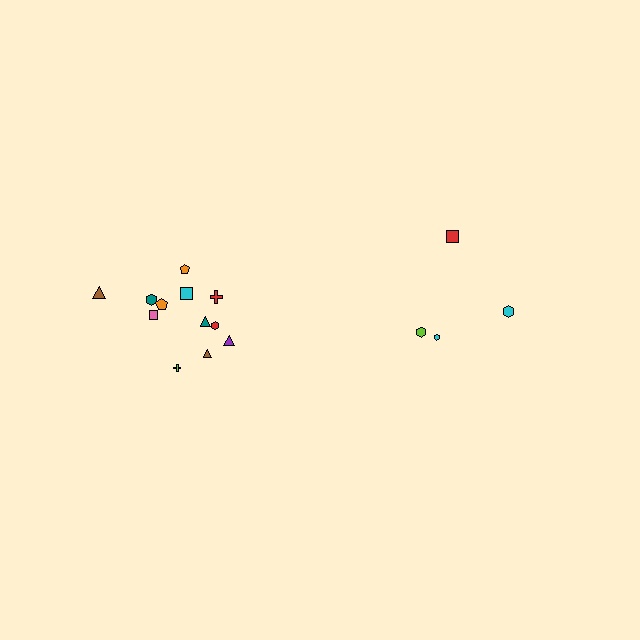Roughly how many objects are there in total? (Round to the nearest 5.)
Roughly 15 objects in total.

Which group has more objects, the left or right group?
The left group.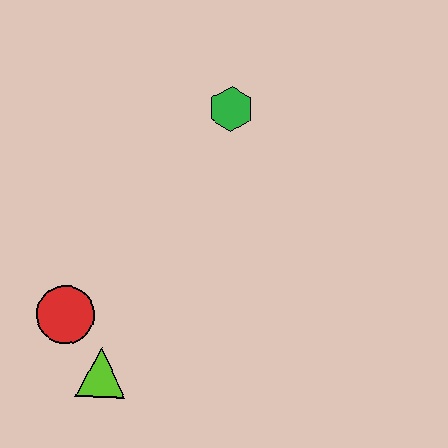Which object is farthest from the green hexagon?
The lime triangle is farthest from the green hexagon.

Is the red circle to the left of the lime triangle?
Yes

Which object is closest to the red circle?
The lime triangle is closest to the red circle.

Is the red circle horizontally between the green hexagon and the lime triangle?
No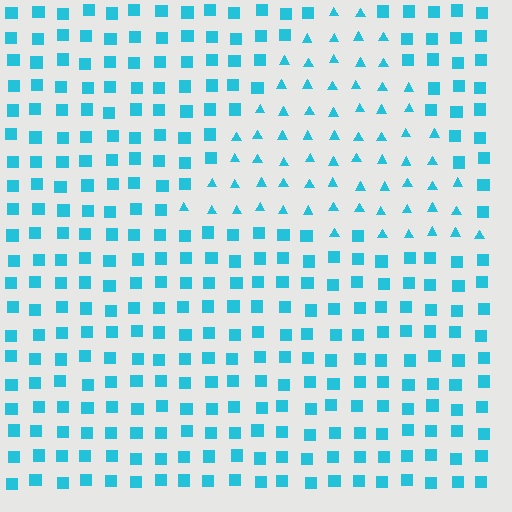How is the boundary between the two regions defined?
The boundary is defined by a change in element shape: triangles inside vs. squares outside. All elements share the same color and spacing.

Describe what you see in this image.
The image is filled with small cyan elements arranged in a uniform grid. A triangle-shaped region contains triangles, while the surrounding area contains squares. The boundary is defined purely by the change in element shape.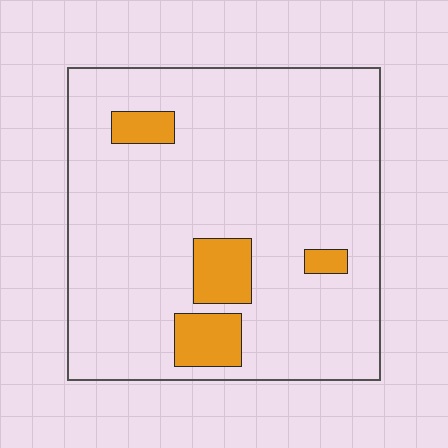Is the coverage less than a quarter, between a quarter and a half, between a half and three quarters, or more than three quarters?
Less than a quarter.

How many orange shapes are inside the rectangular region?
4.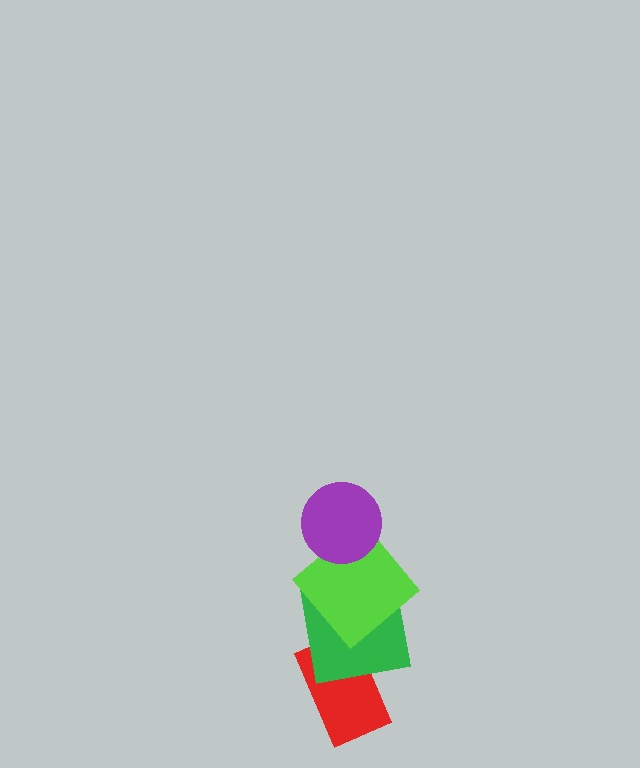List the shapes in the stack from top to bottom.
From top to bottom: the purple circle, the lime diamond, the green square, the red rectangle.